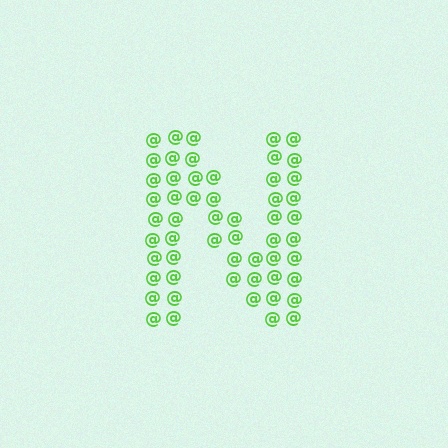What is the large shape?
The large shape is the letter N.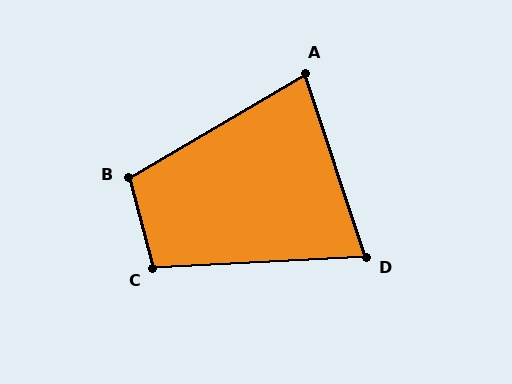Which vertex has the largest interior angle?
B, at approximately 105 degrees.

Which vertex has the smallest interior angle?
D, at approximately 75 degrees.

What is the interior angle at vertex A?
Approximately 78 degrees (acute).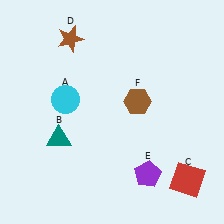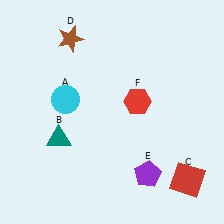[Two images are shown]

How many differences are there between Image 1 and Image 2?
There is 1 difference between the two images.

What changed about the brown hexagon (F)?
In Image 1, F is brown. In Image 2, it changed to red.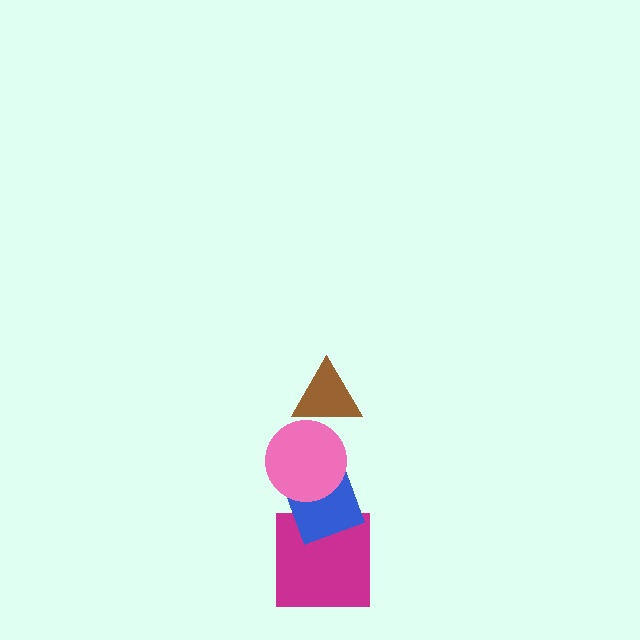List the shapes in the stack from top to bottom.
From top to bottom: the brown triangle, the pink circle, the blue diamond, the magenta square.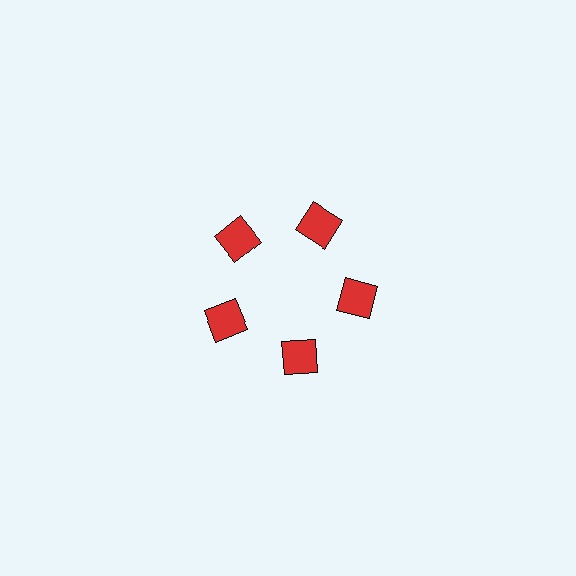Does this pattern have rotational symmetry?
Yes, this pattern has 5-fold rotational symmetry. It looks the same after rotating 72 degrees around the center.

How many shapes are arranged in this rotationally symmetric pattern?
There are 5 shapes, arranged in 5 groups of 1.